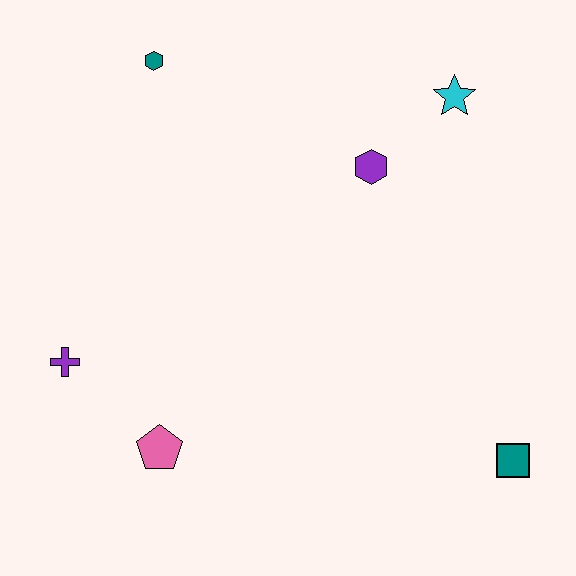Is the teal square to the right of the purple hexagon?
Yes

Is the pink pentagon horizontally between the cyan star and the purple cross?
Yes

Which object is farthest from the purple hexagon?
The purple cross is farthest from the purple hexagon.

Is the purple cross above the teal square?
Yes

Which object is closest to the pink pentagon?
The purple cross is closest to the pink pentagon.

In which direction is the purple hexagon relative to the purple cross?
The purple hexagon is to the right of the purple cross.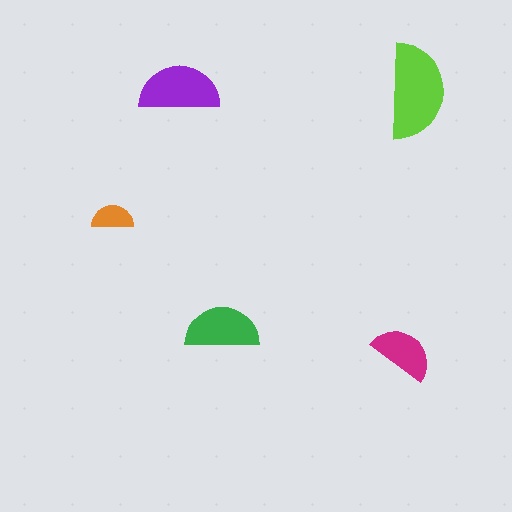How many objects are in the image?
There are 5 objects in the image.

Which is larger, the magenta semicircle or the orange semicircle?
The magenta one.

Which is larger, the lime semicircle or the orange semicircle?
The lime one.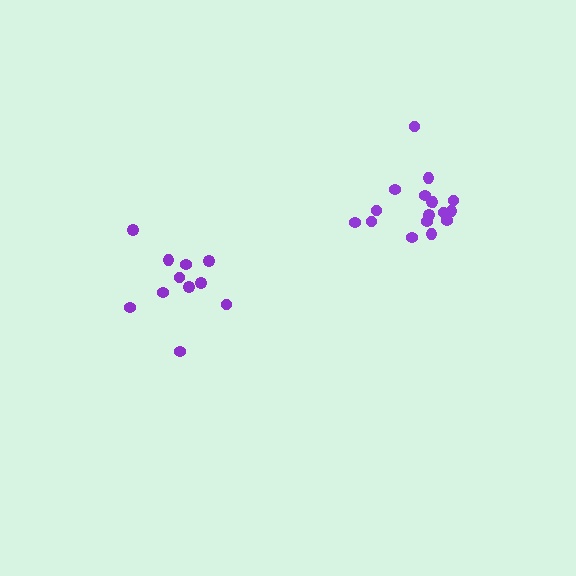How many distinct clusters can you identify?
There are 2 distinct clusters.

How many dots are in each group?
Group 1: 11 dots, Group 2: 17 dots (28 total).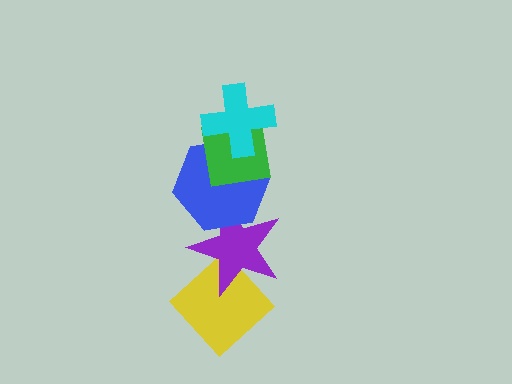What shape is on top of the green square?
The cyan cross is on top of the green square.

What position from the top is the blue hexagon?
The blue hexagon is 3rd from the top.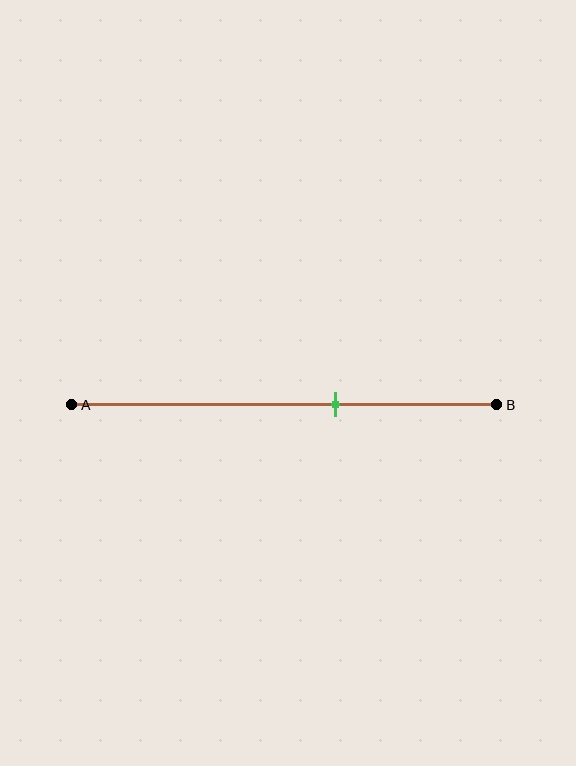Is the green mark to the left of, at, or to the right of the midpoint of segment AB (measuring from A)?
The green mark is to the right of the midpoint of segment AB.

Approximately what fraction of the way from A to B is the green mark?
The green mark is approximately 60% of the way from A to B.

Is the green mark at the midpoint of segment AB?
No, the mark is at about 60% from A, not at the 50% midpoint.